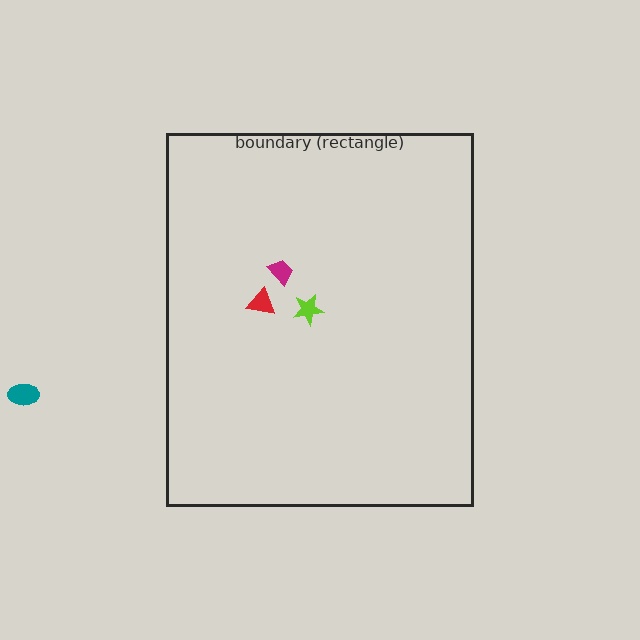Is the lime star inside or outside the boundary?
Inside.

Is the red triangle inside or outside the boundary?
Inside.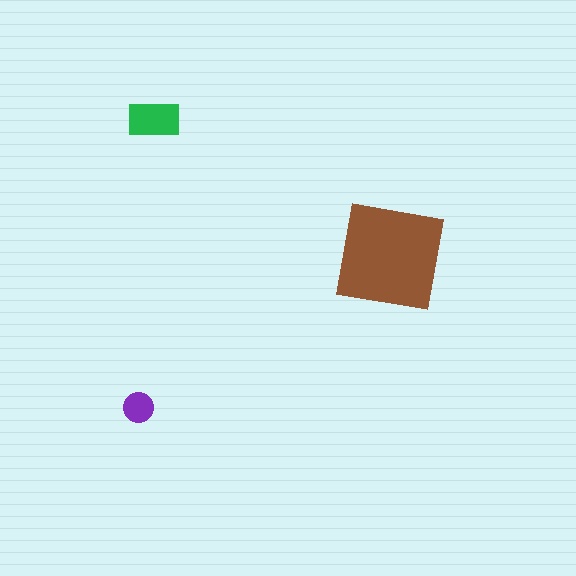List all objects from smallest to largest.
The purple circle, the green rectangle, the brown square.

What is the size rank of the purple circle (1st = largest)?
3rd.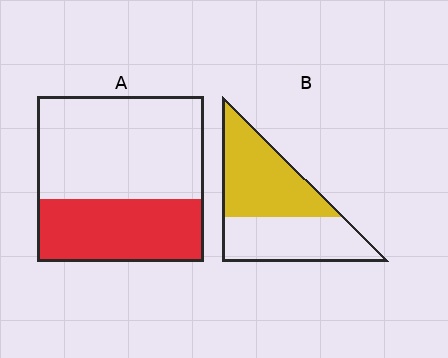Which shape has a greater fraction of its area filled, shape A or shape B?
Shape B.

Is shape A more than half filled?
No.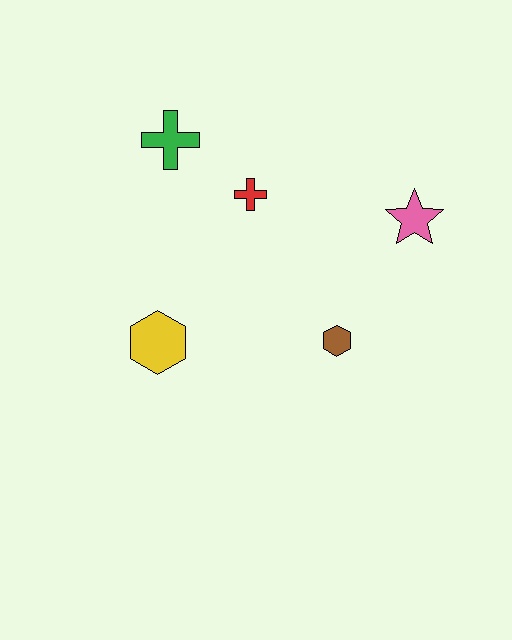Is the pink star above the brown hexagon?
Yes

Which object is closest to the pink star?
The brown hexagon is closest to the pink star.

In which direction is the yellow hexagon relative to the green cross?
The yellow hexagon is below the green cross.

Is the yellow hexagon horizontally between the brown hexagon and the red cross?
No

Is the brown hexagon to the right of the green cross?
Yes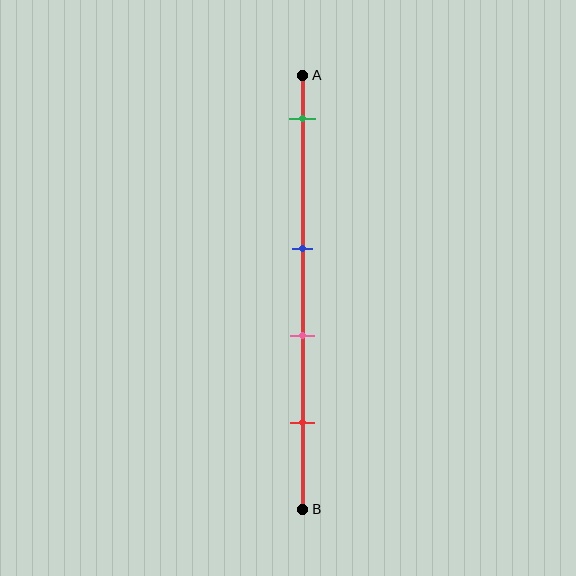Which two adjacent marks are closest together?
The blue and pink marks are the closest adjacent pair.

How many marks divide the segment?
There are 4 marks dividing the segment.